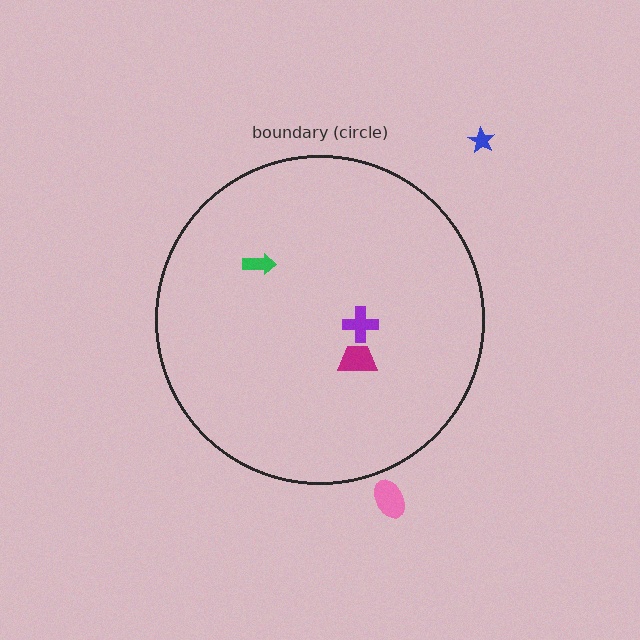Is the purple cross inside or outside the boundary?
Inside.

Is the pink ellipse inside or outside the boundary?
Outside.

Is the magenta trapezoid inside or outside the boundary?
Inside.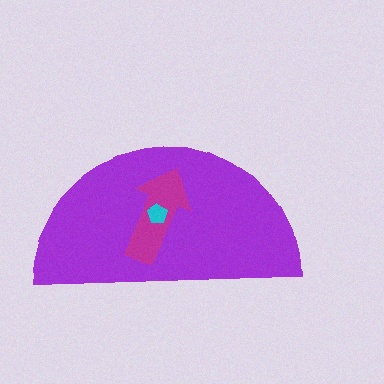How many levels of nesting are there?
3.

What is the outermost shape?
The purple semicircle.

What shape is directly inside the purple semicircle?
The magenta arrow.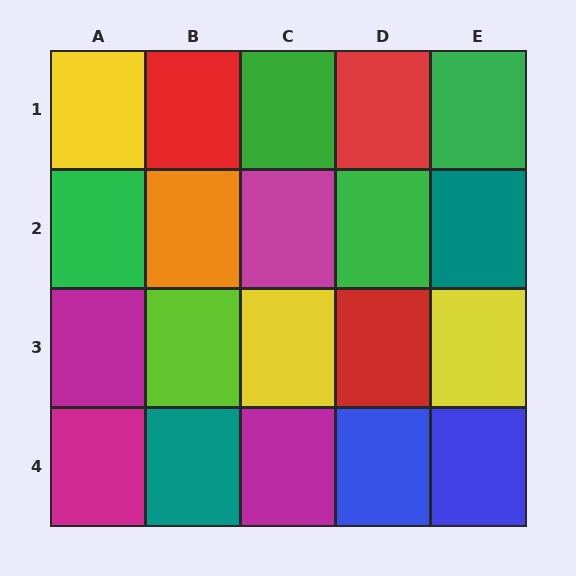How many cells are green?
4 cells are green.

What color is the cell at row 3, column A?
Magenta.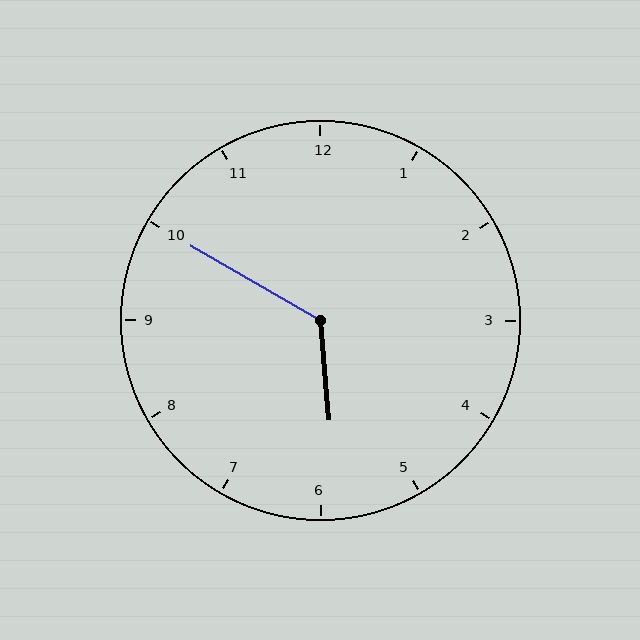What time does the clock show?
5:50.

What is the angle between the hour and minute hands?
Approximately 125 degrees.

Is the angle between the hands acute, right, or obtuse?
It is obtuse.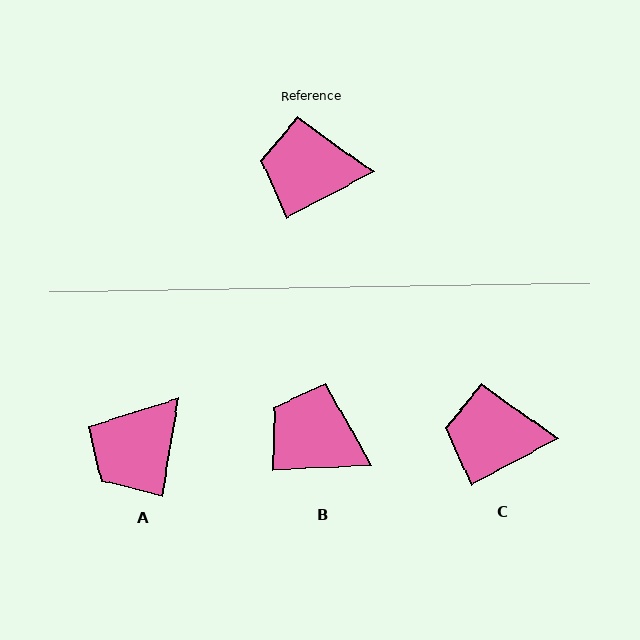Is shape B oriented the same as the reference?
No, it is off by about 25 degrees.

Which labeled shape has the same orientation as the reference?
C.